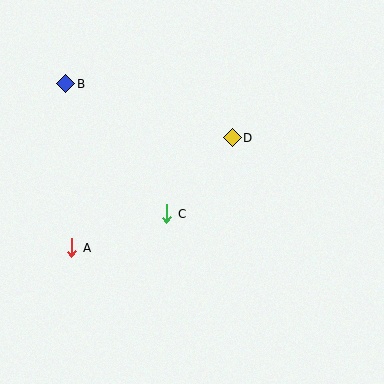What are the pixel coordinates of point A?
Point A is at (72, 248).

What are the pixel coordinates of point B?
Point B is at (66, 84).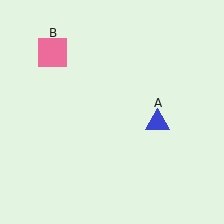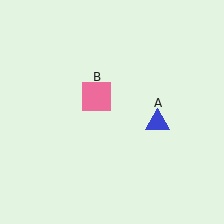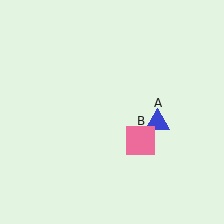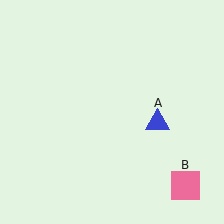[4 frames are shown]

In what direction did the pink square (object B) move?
The pink square (object B) moved down and to the right.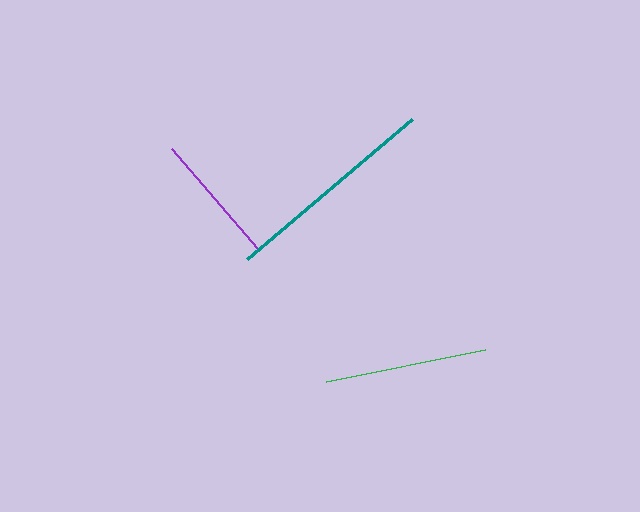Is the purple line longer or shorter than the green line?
The green line is longer than the purple line.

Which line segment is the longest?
The teal line is the longest at approximately 217 pixels.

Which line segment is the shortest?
The purple line is the shortest at approximately 132 pixels.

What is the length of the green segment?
The green segment is approximately 162 pixels long.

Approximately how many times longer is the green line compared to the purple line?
The green line is approximately 1.2 times the length of the purple line.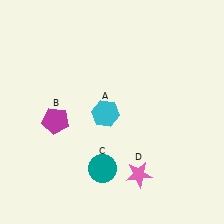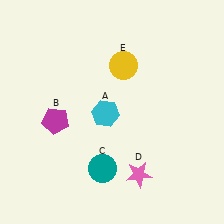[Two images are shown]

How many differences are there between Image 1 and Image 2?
There is 1 difference between the two images.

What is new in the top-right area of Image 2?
A yellow circle (E) was added in the top-right area of Image 2.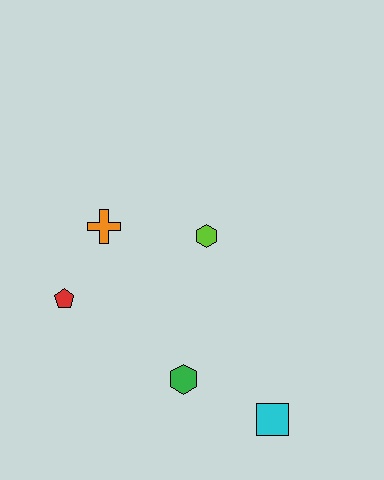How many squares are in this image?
There is 1 square.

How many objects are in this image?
There are 5 objects.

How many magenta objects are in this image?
There are no magenta objects.